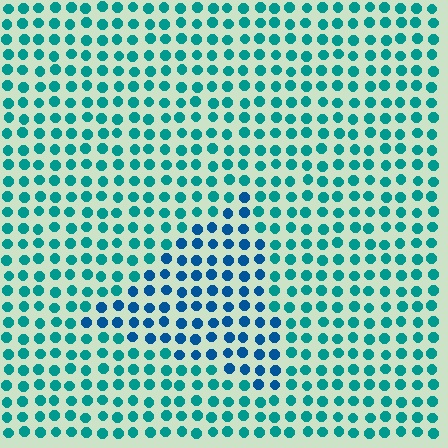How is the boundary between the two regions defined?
The boundary is defined purely by a slight shift in hue (about 32 degrees). Spacing, size, and orientation are identical on both sides.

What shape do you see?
I see a triangle.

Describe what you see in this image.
The image is filled with small teal elements in a uniform arrangement. A triangle-shaped region is visible where the elements are tinted to a slightly different hue, forming a subtle color boundary.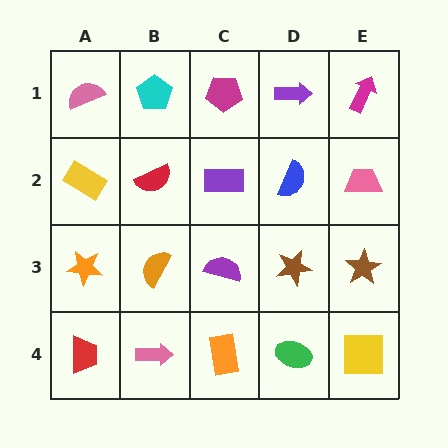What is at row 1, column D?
A purple arrow.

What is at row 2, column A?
A yellow rectangle.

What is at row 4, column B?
A pink arrow.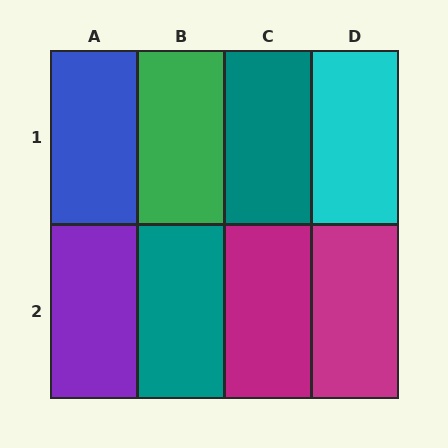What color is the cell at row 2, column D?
Magenta.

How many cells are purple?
1 cell is purple.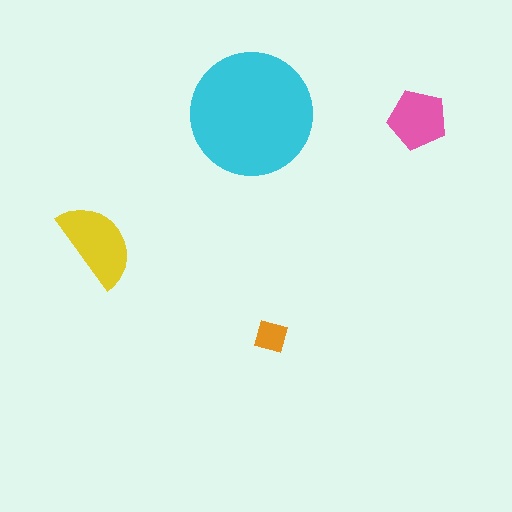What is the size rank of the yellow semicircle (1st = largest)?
2nd.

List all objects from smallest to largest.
The orange square, the pink pentagon, the yellow semicircle, the cyan circle.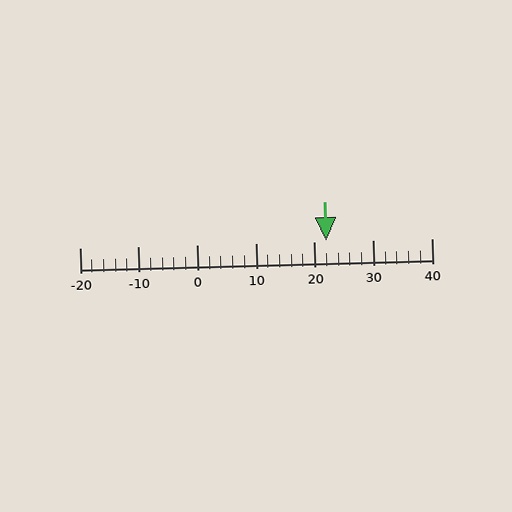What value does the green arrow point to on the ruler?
The green arrow points to approximately 22.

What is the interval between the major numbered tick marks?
The major tick marks are spaced 10 units apart.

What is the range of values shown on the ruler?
The ruler shows values from -20 to 40.